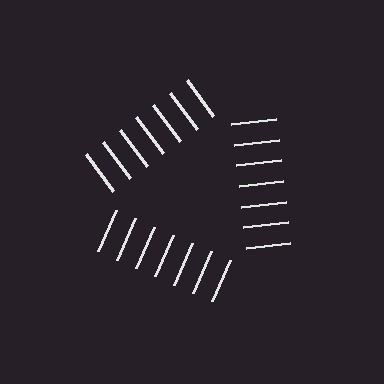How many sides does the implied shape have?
3 sides — the line-ends trace a triangle.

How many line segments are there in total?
21 — 7 along each of the 3 edges.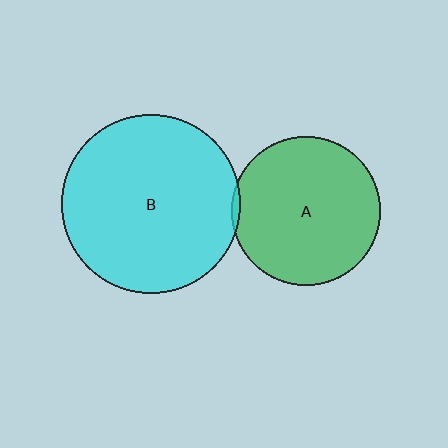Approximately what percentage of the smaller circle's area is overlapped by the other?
Approximately 5%.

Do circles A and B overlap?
Yes.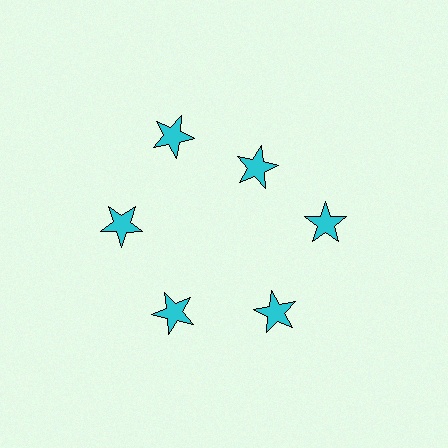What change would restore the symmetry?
The symmetry would be restored by moving it outward, back onto the ring so that all 6 stars sit at equal angles and equal distance from the center.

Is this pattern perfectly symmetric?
No. The 6 cyan stars are arranged in a ring, but one element near the 1 o'clock position is pulled inward toward the center, breaking the 6-fold rotational symmetry.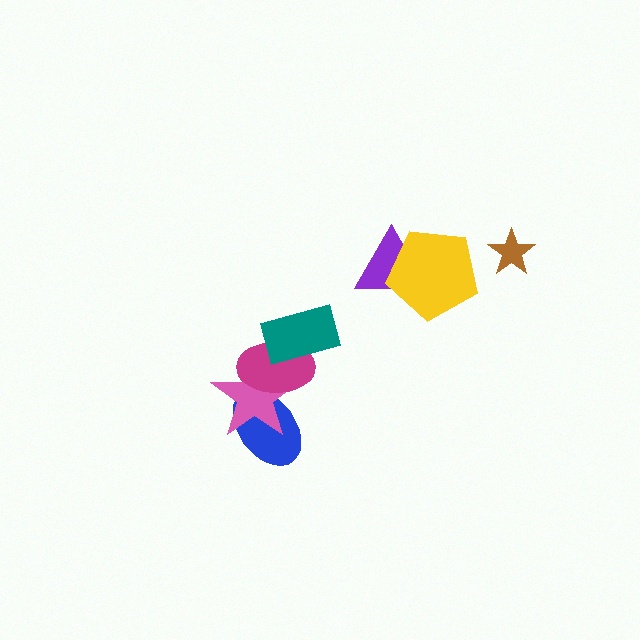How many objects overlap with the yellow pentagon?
1 object overlaps with the yellow pentagon.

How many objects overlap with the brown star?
0 objects overlap with the brown star.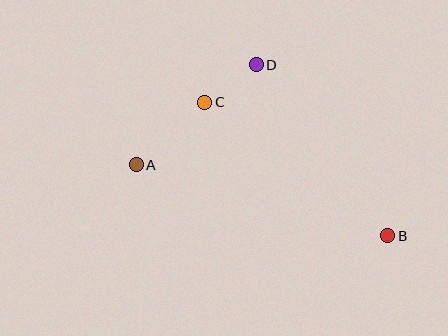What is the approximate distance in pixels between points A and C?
The distance between A and C is approximately 92 pixels.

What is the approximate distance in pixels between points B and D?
The distance between B and D is approximately 216 pixels.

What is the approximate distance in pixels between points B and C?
The distance between B and C is approximately 227 pixels.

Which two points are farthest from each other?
Points A and B are farthest from each other.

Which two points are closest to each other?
Points C and D are closest to each other.